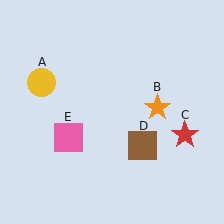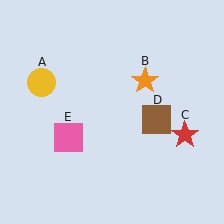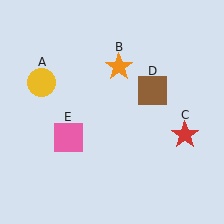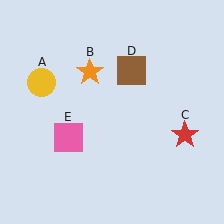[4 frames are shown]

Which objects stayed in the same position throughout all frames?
Yellow circle (object A) and red star (object C) and pink square (object E) remained stationary.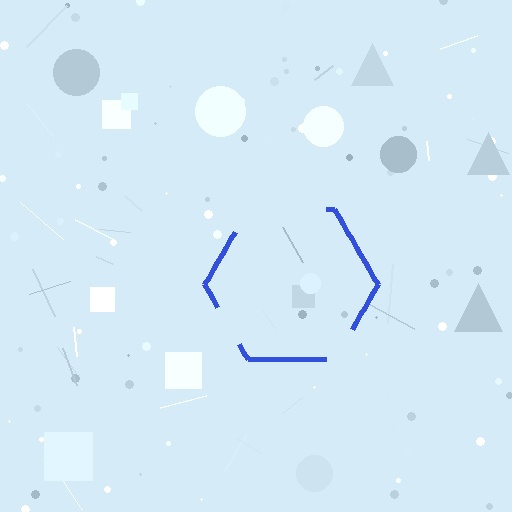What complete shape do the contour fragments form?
The contour fragments form a hexagon.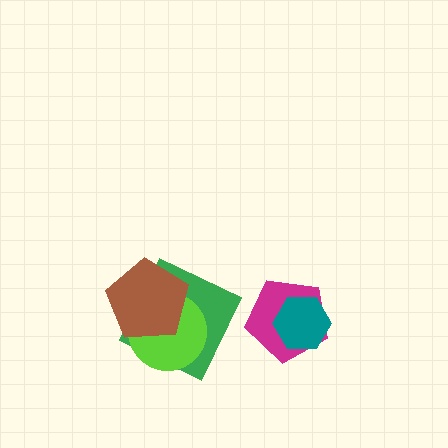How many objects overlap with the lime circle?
2 objects overlap with the lime circle.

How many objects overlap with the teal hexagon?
1 object overlaps with the teal hexagon.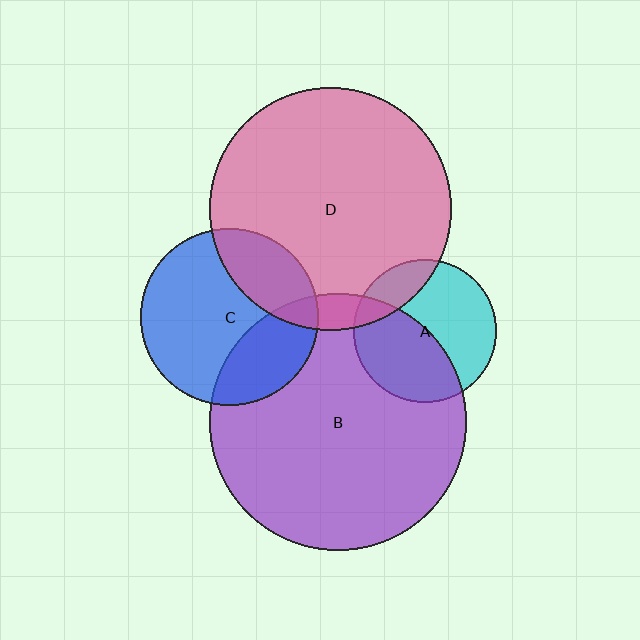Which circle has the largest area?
Circle B (purple).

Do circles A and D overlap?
Yes.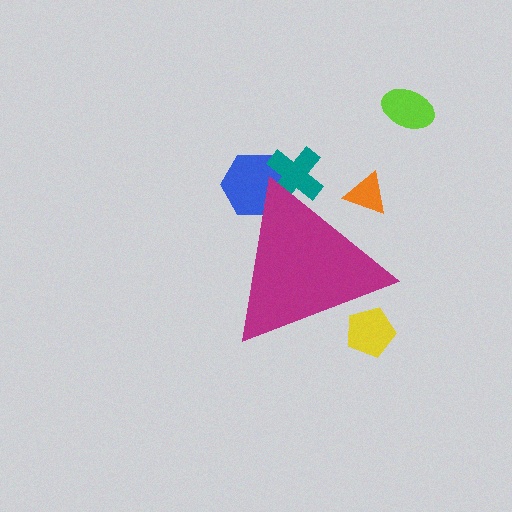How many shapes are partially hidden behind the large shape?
4 shapes are partially hidden.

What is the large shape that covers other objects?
A magenta triangle.